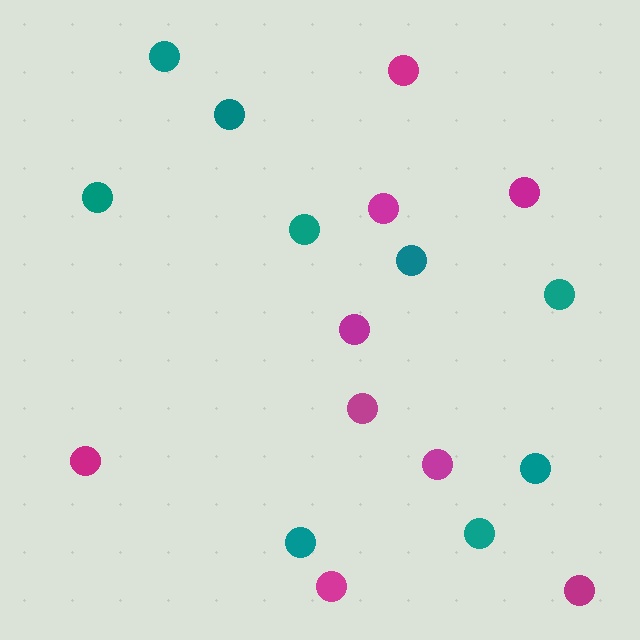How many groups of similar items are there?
There are 2 groups: one group of magenta circles (9) and one group of teal circles (9).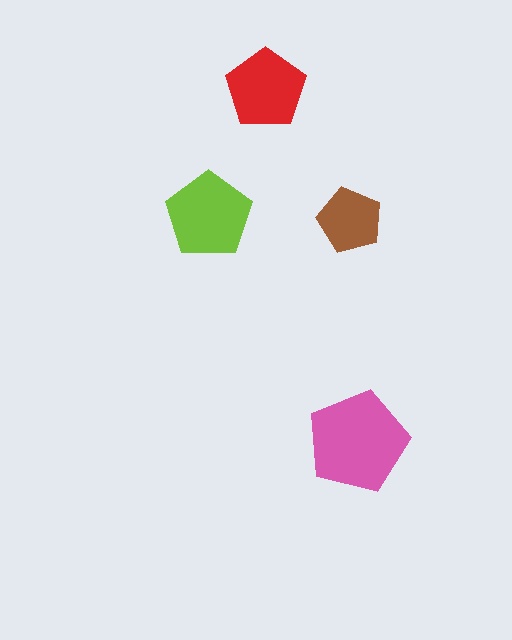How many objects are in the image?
There are 4 objects in the image.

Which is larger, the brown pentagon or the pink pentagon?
The pink one.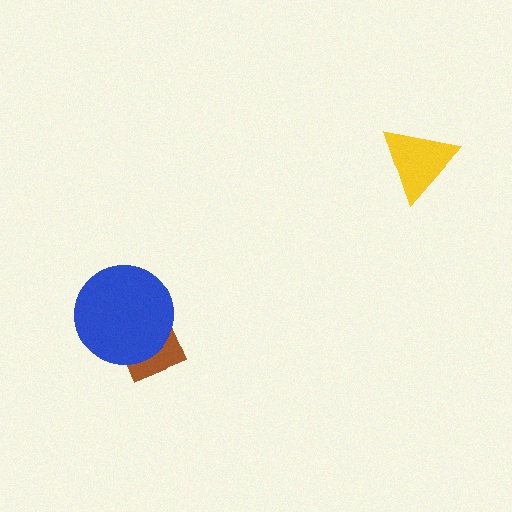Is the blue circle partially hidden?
No, no other shape covers it.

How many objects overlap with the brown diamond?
1 object overlaps with the brown diamond.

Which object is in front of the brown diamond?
The blue circle is in front of the brown diamond.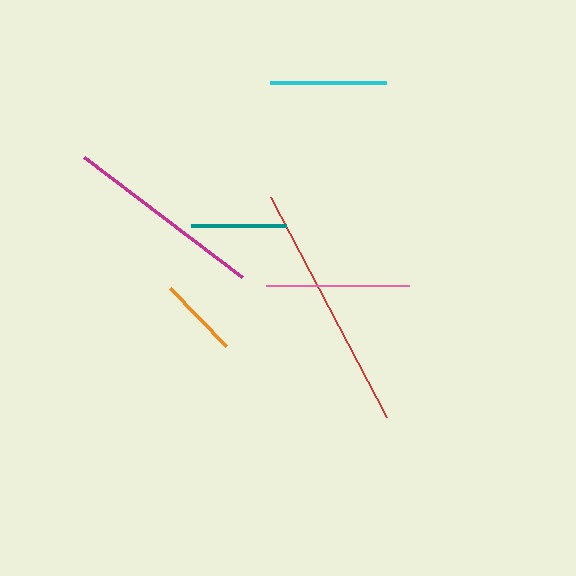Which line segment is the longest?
The red line is the longest at approximately 249 pixels.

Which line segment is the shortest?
The orange line is the shortest at approximately 81 pixels.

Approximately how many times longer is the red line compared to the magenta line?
The red line is approximately 1.3 times the length of the magenta line.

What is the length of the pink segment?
The pink segment is approximately 143 pixels long.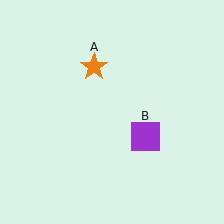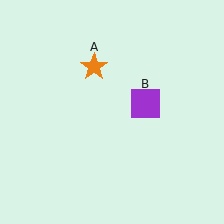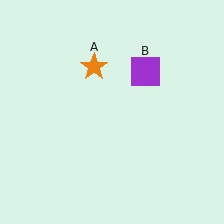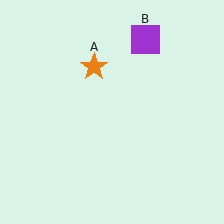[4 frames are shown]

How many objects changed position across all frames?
1 object changed position: purple square (object B).